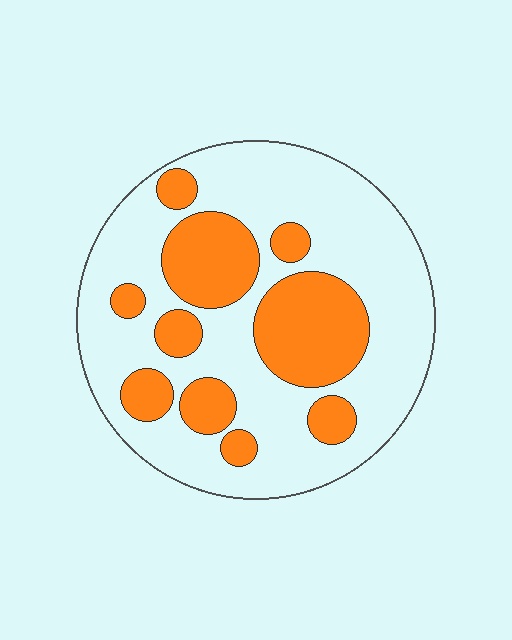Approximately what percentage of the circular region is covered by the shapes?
Approximately 30%.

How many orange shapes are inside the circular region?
10.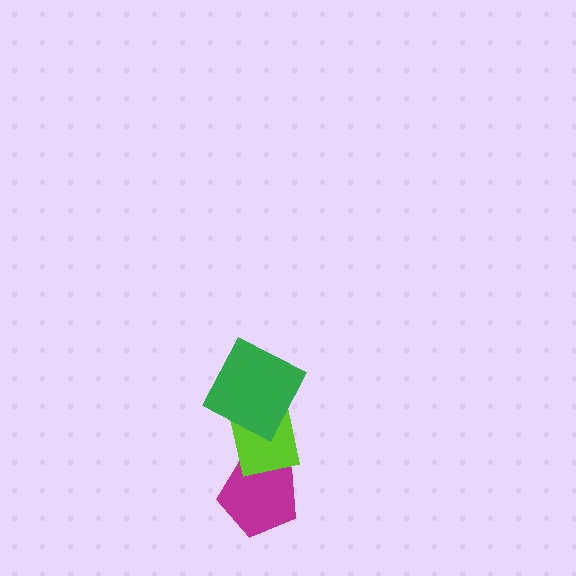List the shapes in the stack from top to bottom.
From top to bottom: the green square, the lime square, the magenta pentagon.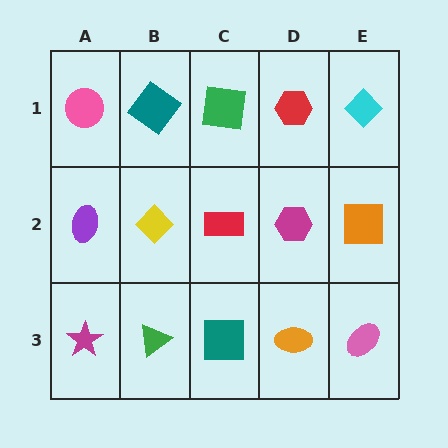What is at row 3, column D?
An orange ellipse.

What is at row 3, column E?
A pink ellipse.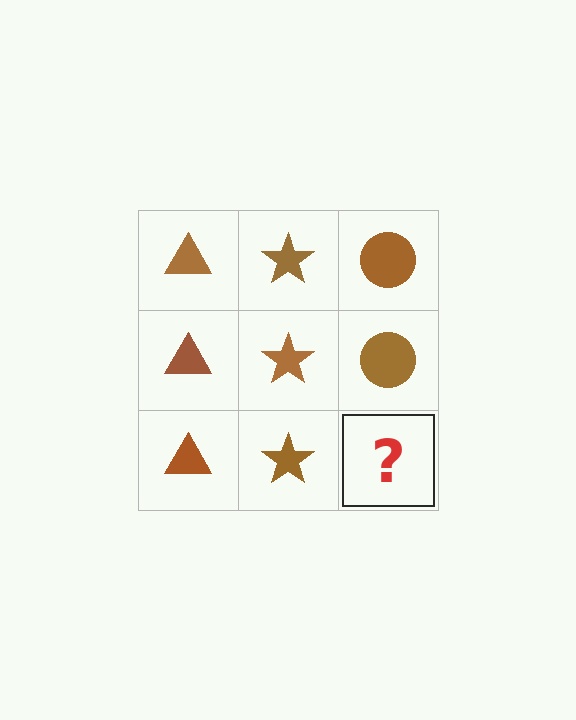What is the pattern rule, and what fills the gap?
The rule is that each column has a consistent shape. The gap should be filled with a brown circle.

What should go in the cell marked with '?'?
The missing cell should contain a brown circle.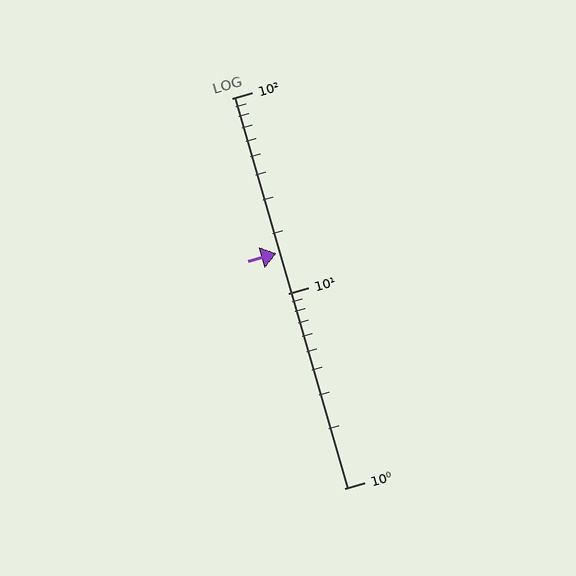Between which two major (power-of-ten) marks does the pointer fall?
The pointer is between 10 and 100.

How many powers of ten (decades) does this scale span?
The scale spans 2 decades, from 1 to 100.